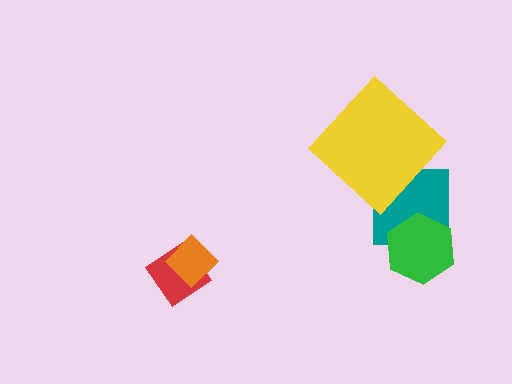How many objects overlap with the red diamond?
1 object overlaps with the red diamond.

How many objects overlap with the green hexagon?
1 object overlaps with the green hexagon.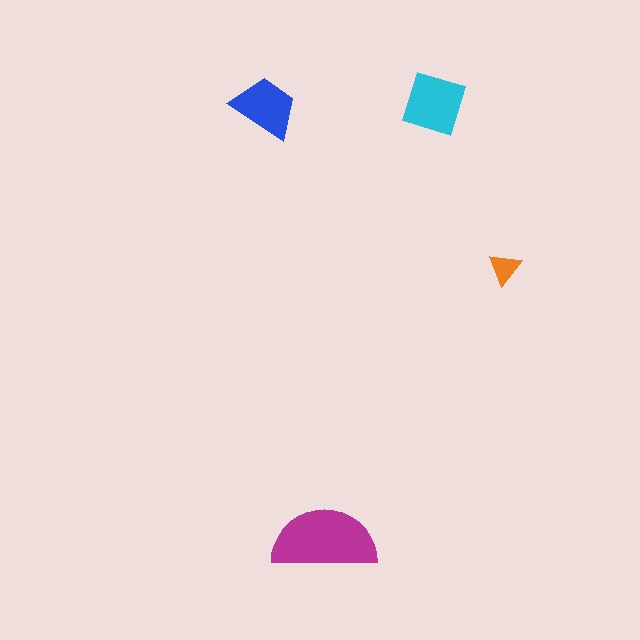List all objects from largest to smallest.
The magenta semicircle, the cyan diamond, the blue trapezoid, the orange triangle.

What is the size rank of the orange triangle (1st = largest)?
4th.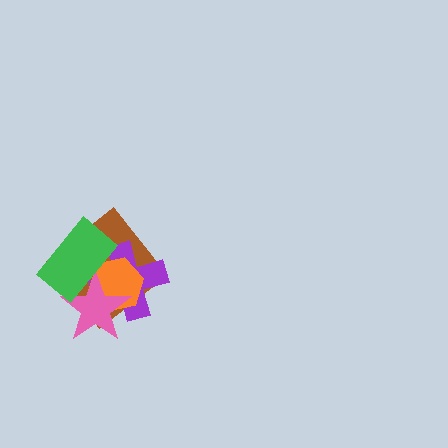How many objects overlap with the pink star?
4 objects overlap with the pink star.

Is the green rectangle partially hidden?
No, no other shape covers it.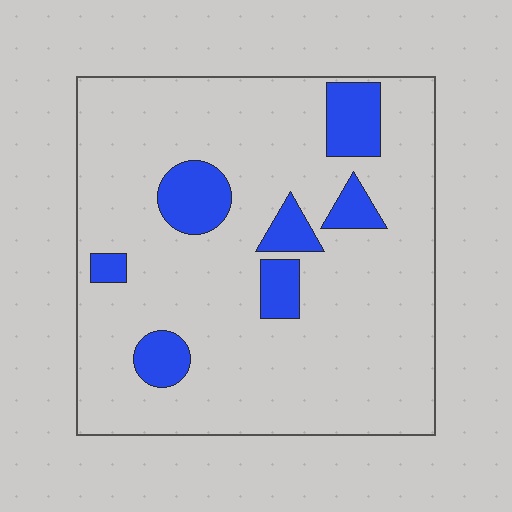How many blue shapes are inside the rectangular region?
7.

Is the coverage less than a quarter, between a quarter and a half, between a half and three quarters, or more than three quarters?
Less than a quarter.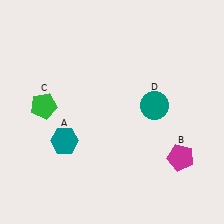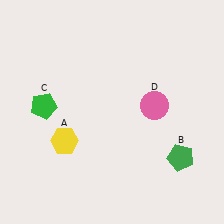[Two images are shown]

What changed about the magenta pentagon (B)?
In Image 1, B is magenta. In Image 2, it changed to green.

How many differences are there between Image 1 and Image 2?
There are 3 differences between the two images.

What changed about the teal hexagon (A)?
In Image 1, A is teal. In Image 2, it changed to yellow.